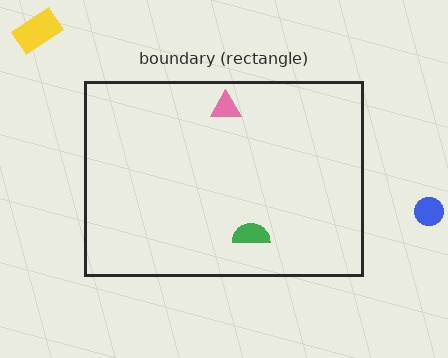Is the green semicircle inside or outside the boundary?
Inside.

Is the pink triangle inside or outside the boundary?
Inside.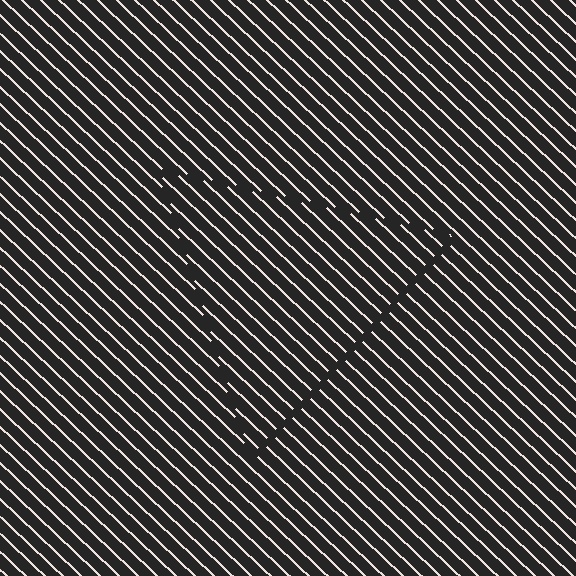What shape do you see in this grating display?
An illusory triangle. The interior of the shape contains the same grating, shifted by half a period — the contour is defined by the phase discontinuity where line-ends from the inner and outer gratings abut.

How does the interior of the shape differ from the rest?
The interior of the shape contains the same grating, shifted by half a period — the contour is defined by the phase discontinuity where line-ends from the inner and outer gratings abut.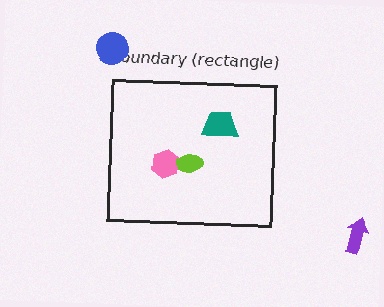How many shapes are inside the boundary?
3 inside, 2 outside.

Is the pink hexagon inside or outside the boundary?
Inside.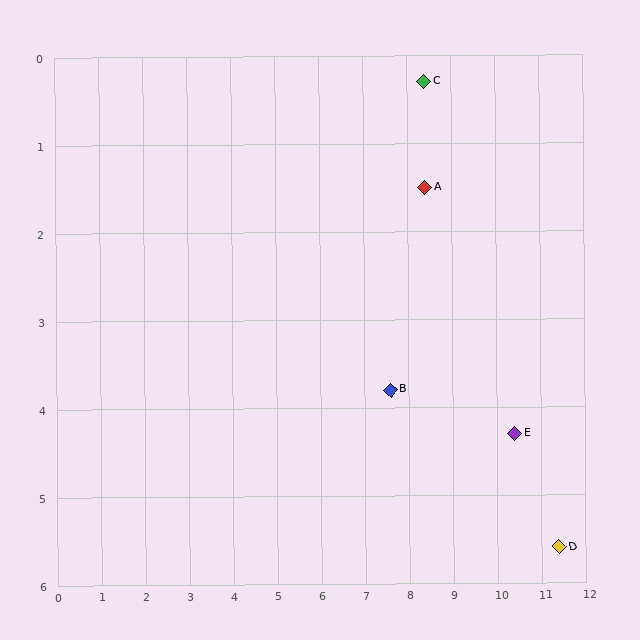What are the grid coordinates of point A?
Point A is at approximately (8.4, 1.5).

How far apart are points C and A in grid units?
Points C and A are about 1.2 grid units apart.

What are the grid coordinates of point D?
Point D is at approximately (11.4, 5.6).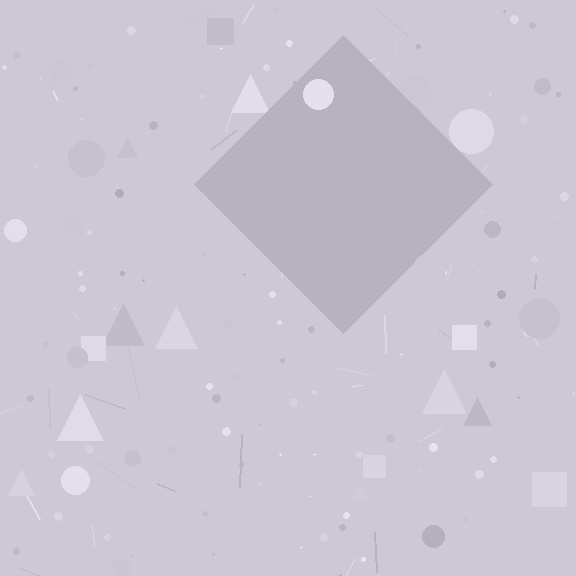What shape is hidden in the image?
A diamond is hidden in the image.